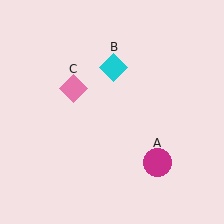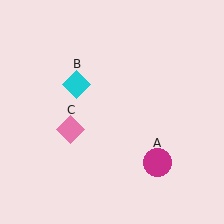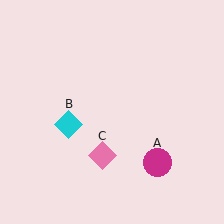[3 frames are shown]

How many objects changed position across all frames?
2 objects changed position: cyan diamond (object B), pink diamond (object C).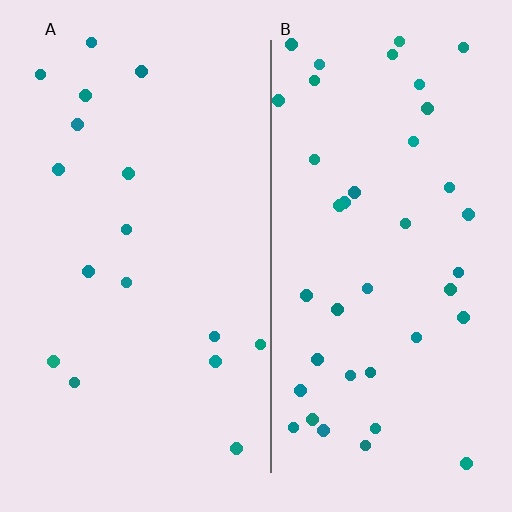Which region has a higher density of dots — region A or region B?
B (the right).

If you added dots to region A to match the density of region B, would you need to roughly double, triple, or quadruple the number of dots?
Approximately triple.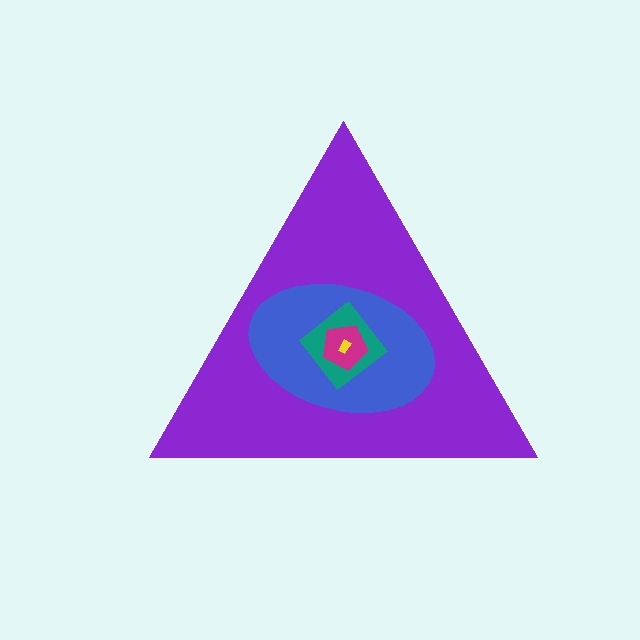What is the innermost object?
The yellow rectangle.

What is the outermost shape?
The purple triangle.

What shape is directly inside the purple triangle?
The blue ellipse.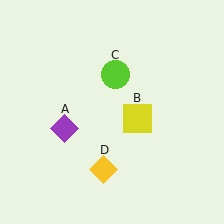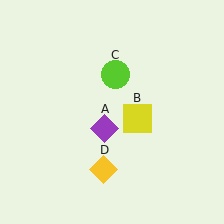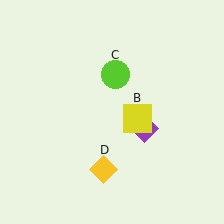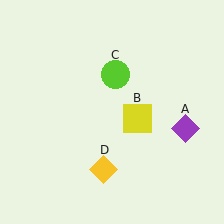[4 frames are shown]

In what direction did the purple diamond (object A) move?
The purple diamond (object A) moved right.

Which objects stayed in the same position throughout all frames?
Yellow square (object B) and lime circle (object C) and yellow diamond (object D) remained stationary.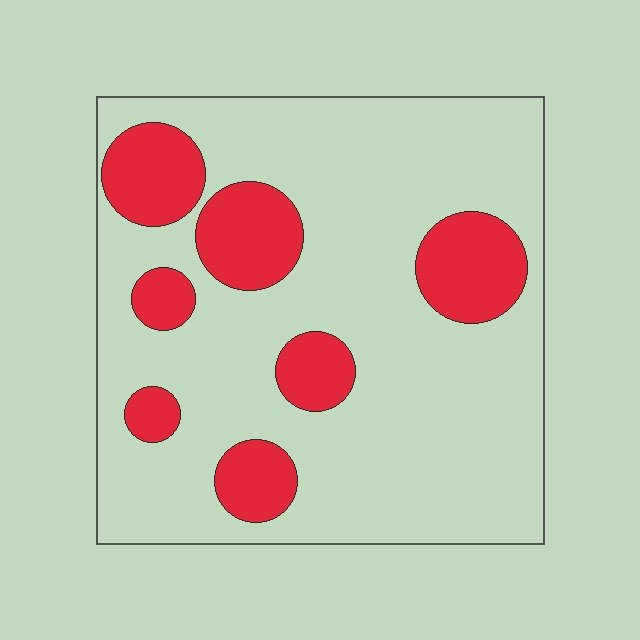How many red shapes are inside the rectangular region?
7.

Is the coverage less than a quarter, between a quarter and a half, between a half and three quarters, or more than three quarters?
Less than a quarter.